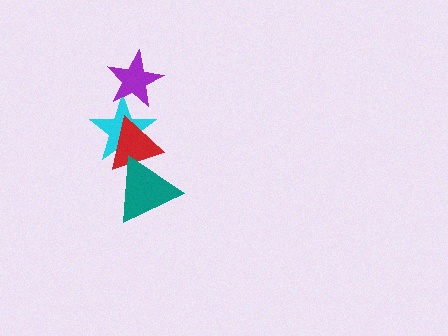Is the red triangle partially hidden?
Yes, it is partially covered by another shape.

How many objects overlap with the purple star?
1 object overlaps with the purple star.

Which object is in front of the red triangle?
The teal triangle is in front of the red triangle.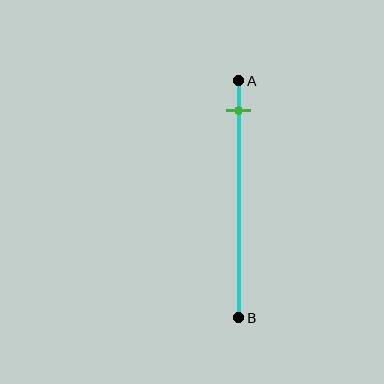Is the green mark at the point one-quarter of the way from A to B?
No, the mark is at about 10% from A, not at the 25% one-quarter point.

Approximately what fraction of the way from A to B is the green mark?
The green mark is approximately 10% of the way from A to B.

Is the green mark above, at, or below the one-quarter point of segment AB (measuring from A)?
The green mark is above the one-quarter point of segment AB.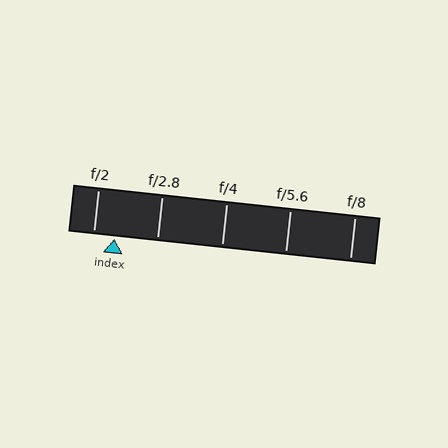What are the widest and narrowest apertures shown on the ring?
The widest aperture shown is f/2 and the narrowest is f/8.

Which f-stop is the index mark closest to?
The index mark is closest to f/2.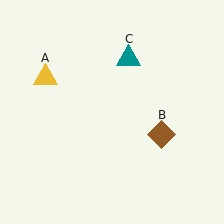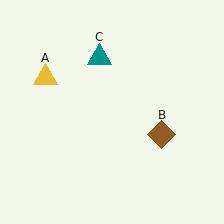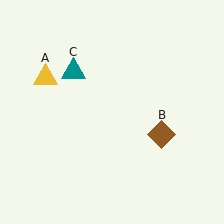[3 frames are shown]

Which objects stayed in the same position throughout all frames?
Yellow triangle (object A) and brown diamond (object B) remained stationary.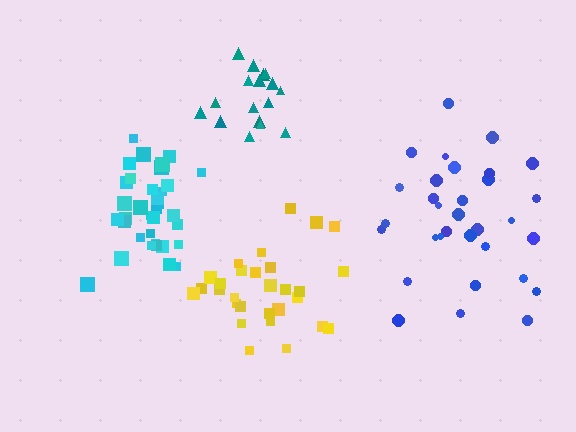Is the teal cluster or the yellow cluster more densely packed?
Teal.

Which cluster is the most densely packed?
Cyan.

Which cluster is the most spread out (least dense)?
Blue.